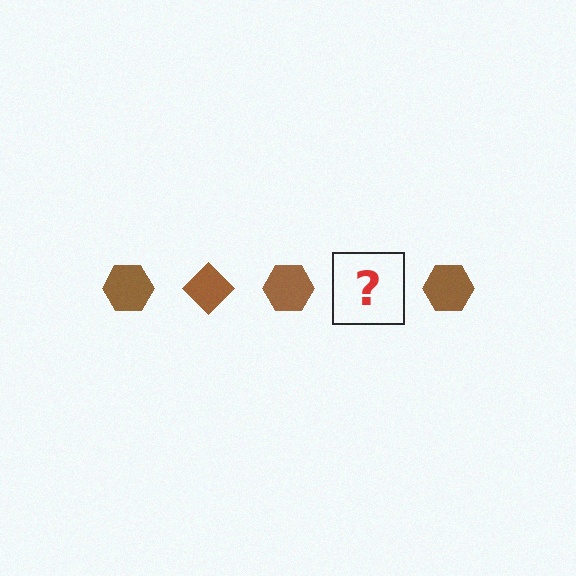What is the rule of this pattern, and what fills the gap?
The rule is that the pattern cycles through hexagon, diamond shapes in brown. The gap should be filled with a brown diamond.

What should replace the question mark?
The question mark should be replaced with a brown diamond.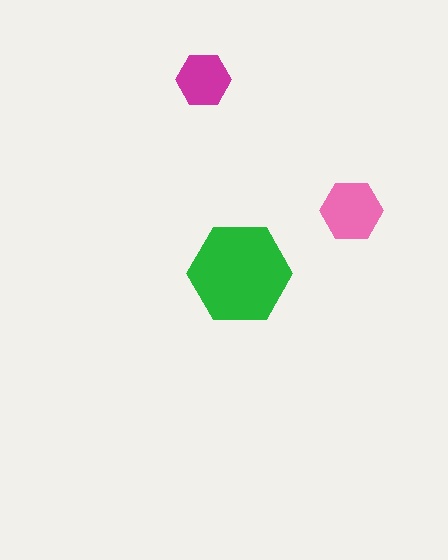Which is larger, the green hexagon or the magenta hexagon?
The green one.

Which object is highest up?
The magenta hexagon is topmost.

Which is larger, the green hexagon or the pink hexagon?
The green one.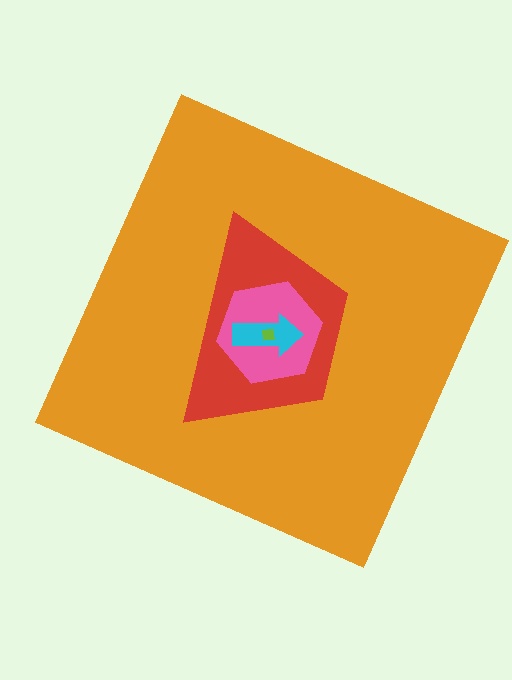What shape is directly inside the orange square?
The red trapezoid.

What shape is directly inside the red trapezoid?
The pink hexagon.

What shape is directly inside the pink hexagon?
The cyan arrow.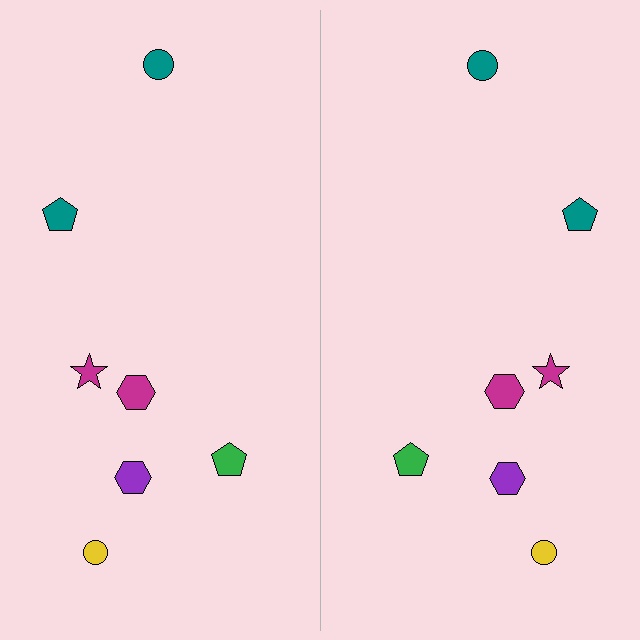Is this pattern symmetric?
Yes, this pattern has bilateral (reflection) symmetry.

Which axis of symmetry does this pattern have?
The pattern has a vertical axis of symmetry running through the center of the image.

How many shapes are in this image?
There are 14 shapes in this image.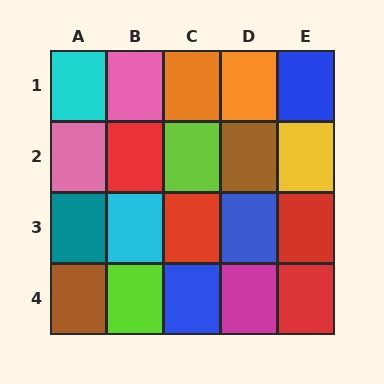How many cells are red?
4 cells are red.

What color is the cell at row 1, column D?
Orange.